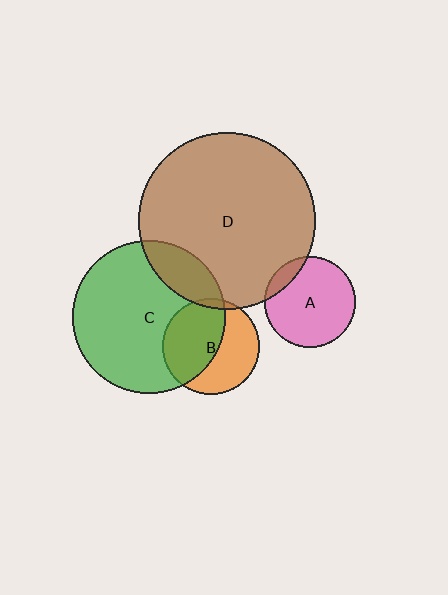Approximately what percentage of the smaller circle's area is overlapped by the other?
Approximately 5%.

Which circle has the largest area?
Circle D (brown).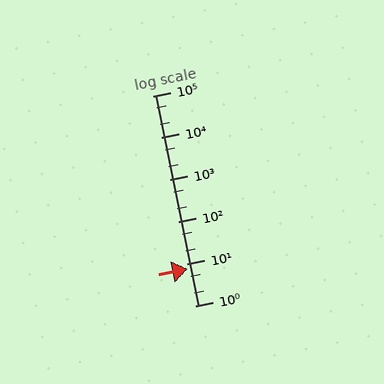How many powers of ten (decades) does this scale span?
The scale spans 5 decades, from 1 to 100000.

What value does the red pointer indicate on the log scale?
The pointer indicates approximately 7.6.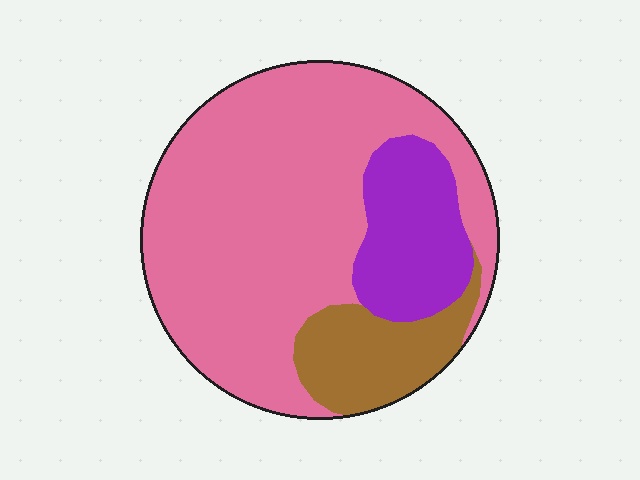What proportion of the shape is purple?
Purple takes up about one sixth (1/6) of the shape.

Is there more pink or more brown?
Pink.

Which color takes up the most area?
Pink, at roughly 70%.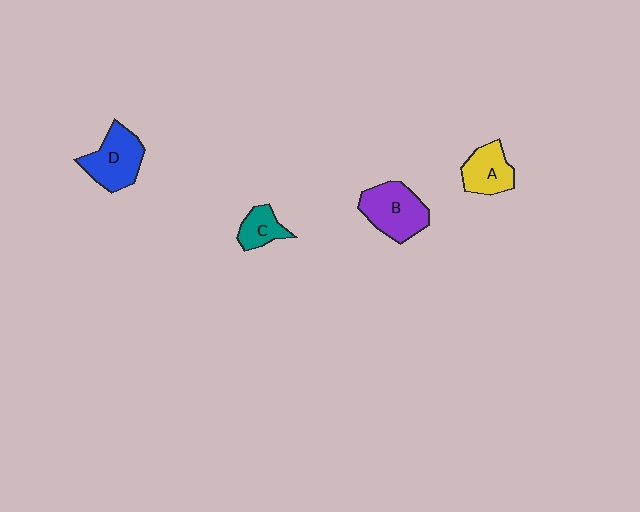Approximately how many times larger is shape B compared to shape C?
Approximately 2.0 times.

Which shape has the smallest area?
Shape C (teal).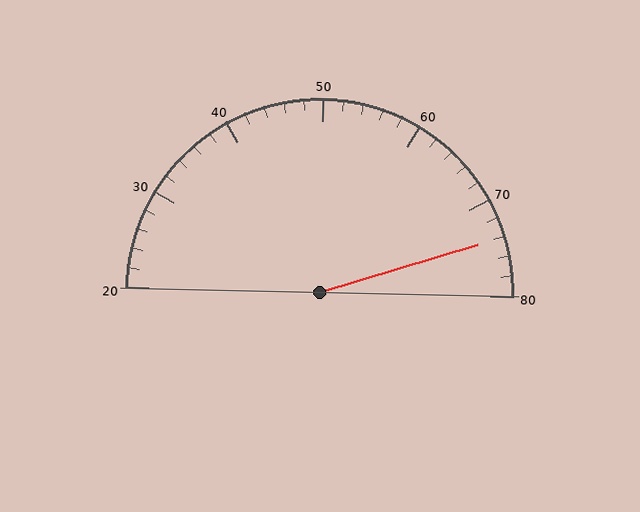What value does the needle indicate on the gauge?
The needle indicates approximately 74.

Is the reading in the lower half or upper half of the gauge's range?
The reading is in the upper half of the range (20 to 80).